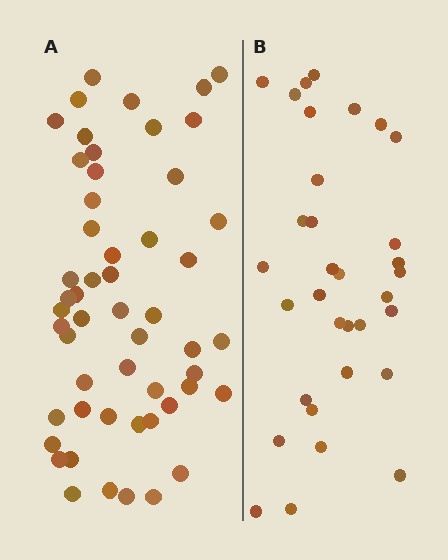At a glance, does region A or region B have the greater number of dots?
Region A (the left region) has more dots.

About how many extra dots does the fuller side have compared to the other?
Region A has approximately 20 more dots than region B.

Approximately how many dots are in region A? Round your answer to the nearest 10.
About 50 dots. (The exact count is 53, which rounds to 50.)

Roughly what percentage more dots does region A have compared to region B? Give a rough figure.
About 60% more.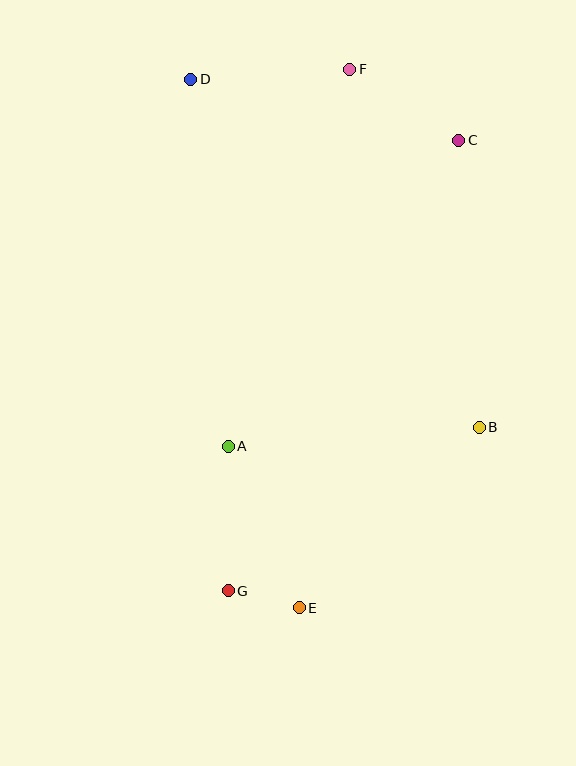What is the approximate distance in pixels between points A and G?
The distance between A and G is approximately 144 pixels.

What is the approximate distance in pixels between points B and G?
The distance between B and G is approximately 300 pixels.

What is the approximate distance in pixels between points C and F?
The distance between C and F is approximately 130 pixels.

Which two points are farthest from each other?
Points E and F are farthest from each other.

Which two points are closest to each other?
Points E and G are closest to each other.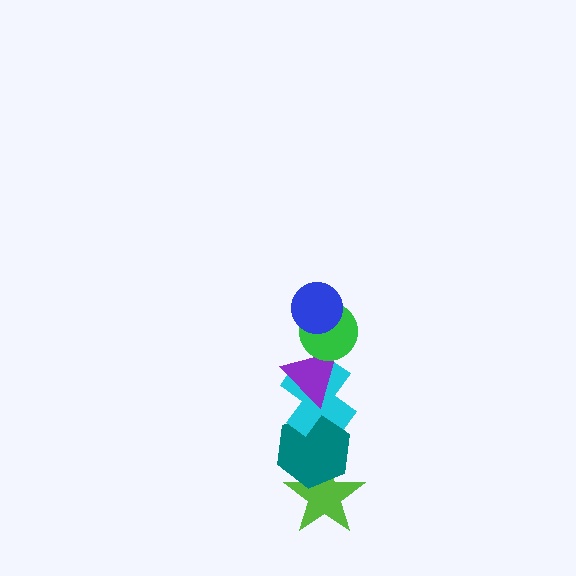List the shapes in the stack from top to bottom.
From top to bottom: the blue circle, the green circle, the purple triangle, the cyan cross, the teal hexagon, the lime star.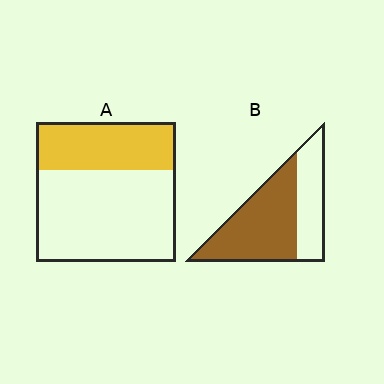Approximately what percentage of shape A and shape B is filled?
A is approximately 35% and B is approximately 65%.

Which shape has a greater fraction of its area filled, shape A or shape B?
Shape B.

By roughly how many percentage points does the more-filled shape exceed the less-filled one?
By roughly 30 percentage points (B over A).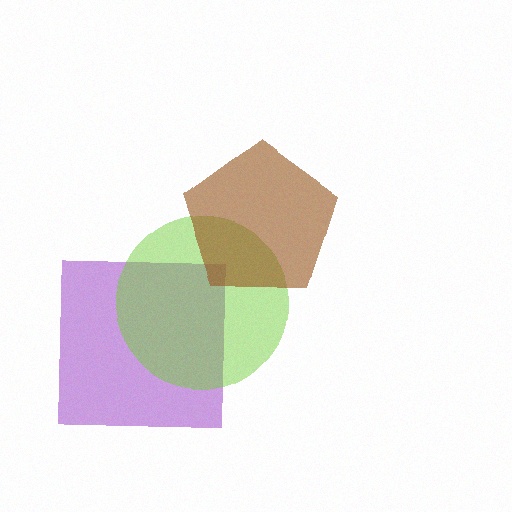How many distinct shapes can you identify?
There are 3 distinct shapes: a purple square, a lime circle, a brown pentagon.